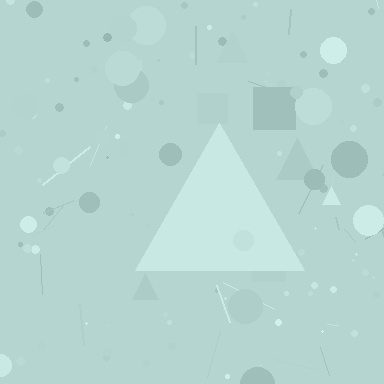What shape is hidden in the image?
A triangle is hidden in the image.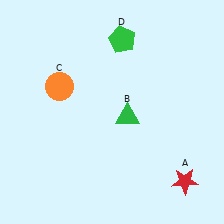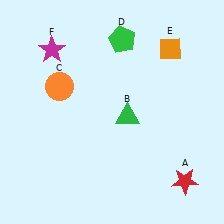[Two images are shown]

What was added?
An orange diamond (E), a magenta star (F) were added in Image 2.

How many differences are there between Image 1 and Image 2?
There are 2 differences between the two images.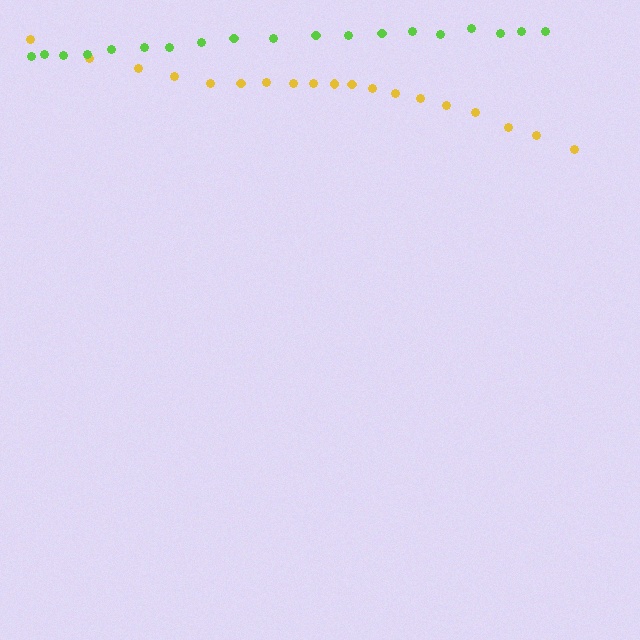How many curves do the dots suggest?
There are 2 distinct paths.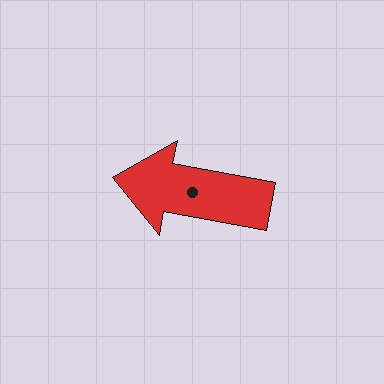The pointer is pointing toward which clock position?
Roughly 9 o'clock.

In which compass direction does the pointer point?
West.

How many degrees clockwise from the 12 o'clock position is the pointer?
Approximately 280 degrees.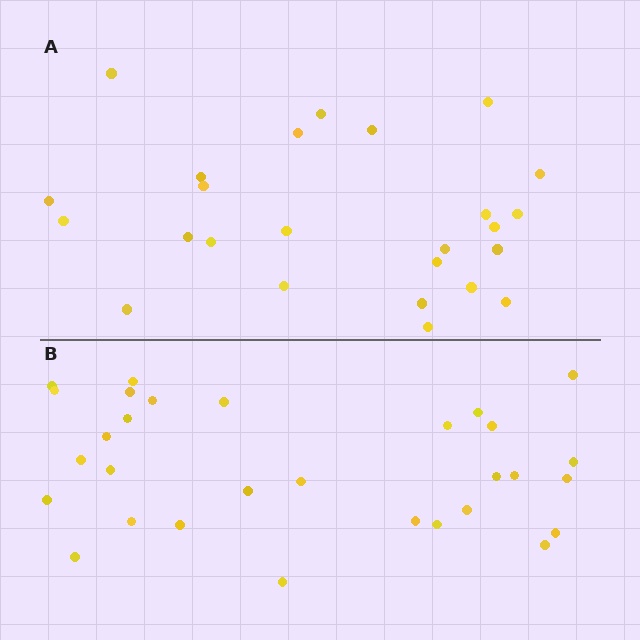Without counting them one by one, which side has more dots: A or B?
Region B (the bottom region) has more dots.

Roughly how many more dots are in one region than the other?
Region B has about 5 more dots than region A.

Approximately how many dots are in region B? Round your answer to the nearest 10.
About 30 dots.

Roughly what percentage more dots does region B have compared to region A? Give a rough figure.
About 20% more.